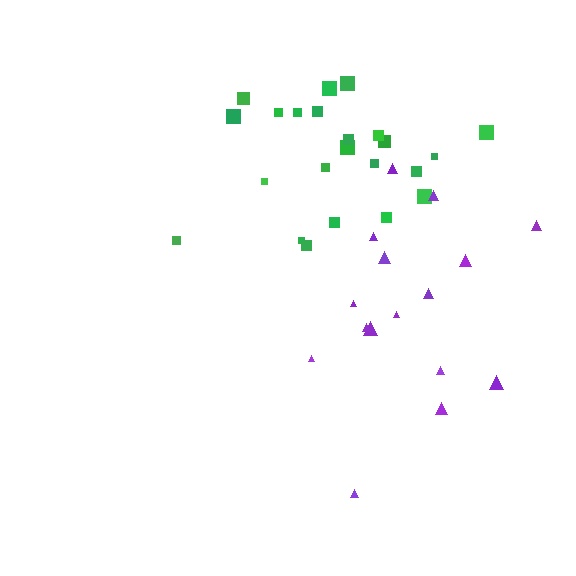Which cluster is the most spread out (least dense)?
Purple.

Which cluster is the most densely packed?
Green.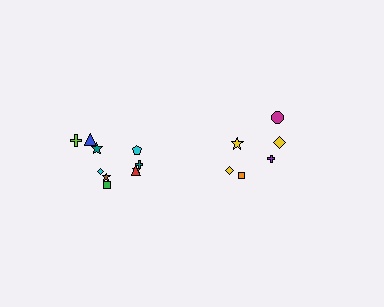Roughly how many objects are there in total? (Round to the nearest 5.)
Roughly 15 objects in total.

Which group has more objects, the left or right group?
The left group.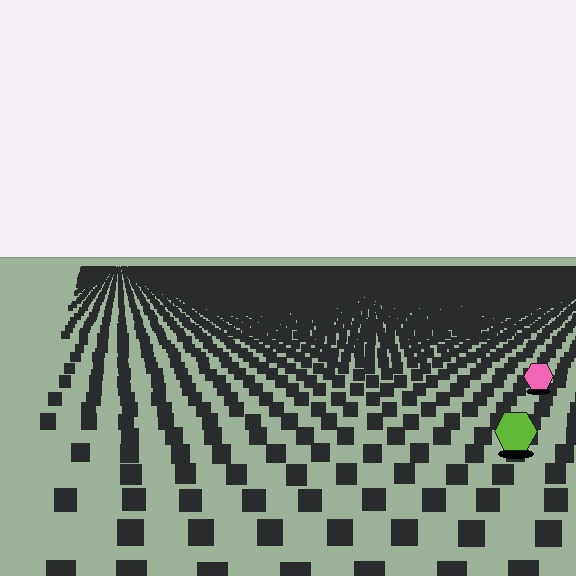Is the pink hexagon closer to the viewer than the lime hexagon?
No. The lime hexagon is closer — you can tell from the texture gradient: the ground texture is coarser near it.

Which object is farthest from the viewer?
The pink hexagon is farthest from the viewer. It appears smaller and the ground texture around it is denser.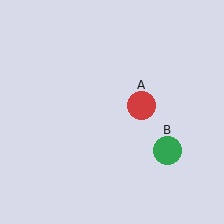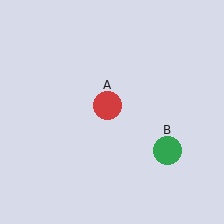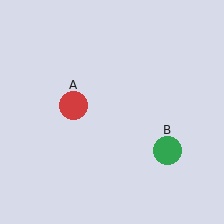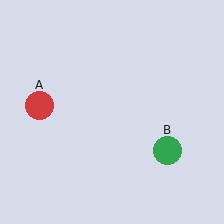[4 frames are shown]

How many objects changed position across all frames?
1 object changed position: red circle (object A).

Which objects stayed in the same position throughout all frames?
Green circle (object B) remained stationary.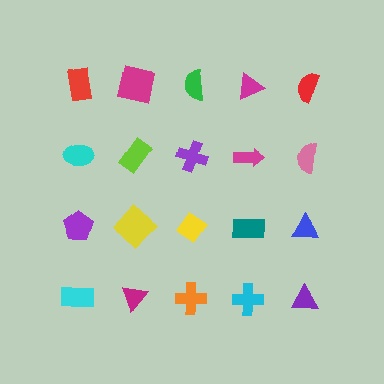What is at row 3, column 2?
A yellow diamond.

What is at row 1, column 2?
A magenta square.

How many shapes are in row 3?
5 shapes.